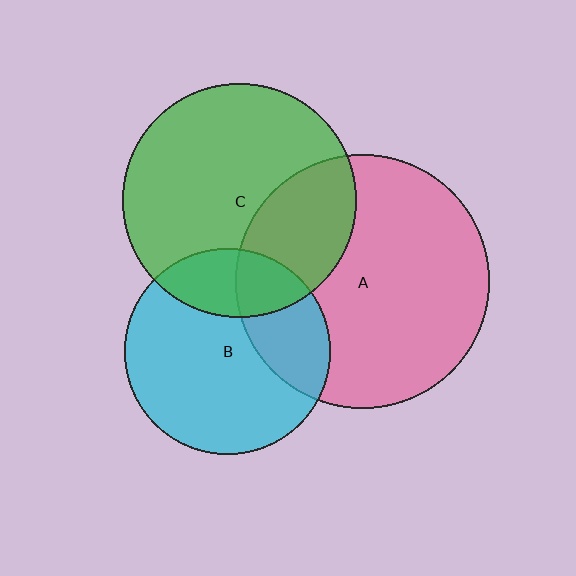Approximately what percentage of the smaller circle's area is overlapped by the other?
Approximately 30%.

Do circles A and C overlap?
Yes.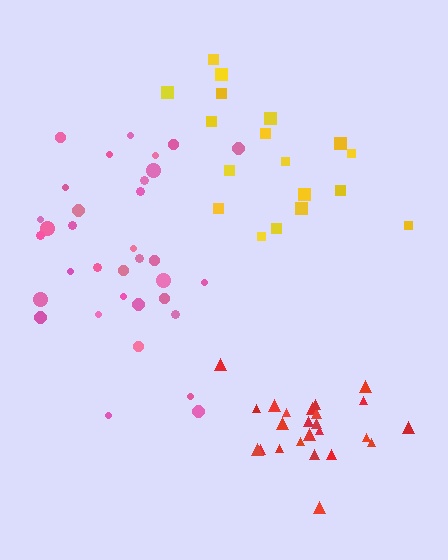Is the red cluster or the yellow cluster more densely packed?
Red.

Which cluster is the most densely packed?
Red.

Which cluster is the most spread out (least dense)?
Yellow.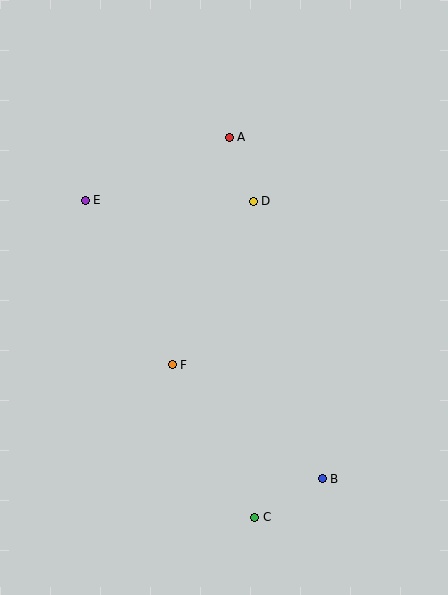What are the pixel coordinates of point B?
Point B is at (322, 479).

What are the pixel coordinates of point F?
Point F is at (172, 365).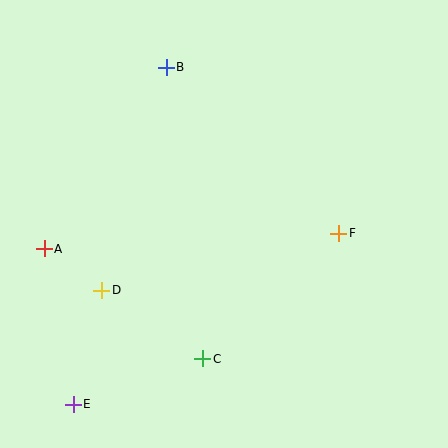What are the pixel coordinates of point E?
Point E is at (73, 404).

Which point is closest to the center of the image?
Point F at (339, 233) is closest to the center.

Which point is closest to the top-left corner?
Point B is closest to the top-left corner.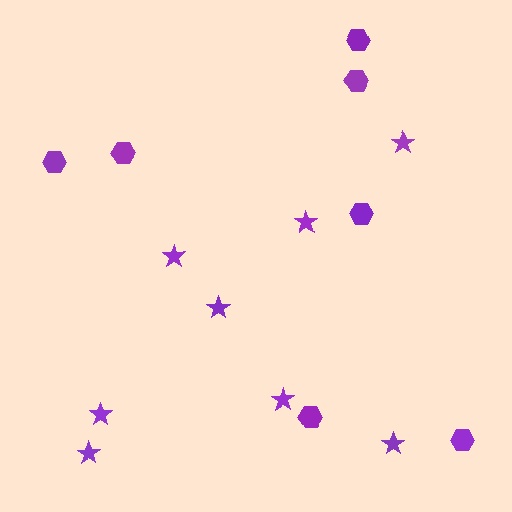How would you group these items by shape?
There are 2 groups: one group of hexagons (7) and one group of stars (8).